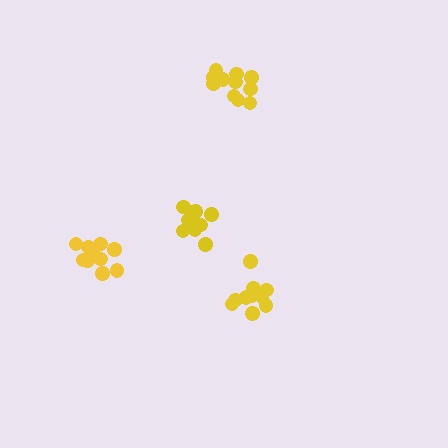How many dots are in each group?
Group 1: 10 dots, Group 2: 12 dots, Group 3: 9 dots, Group 4: 11 dots (42 total).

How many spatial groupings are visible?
There are 4 spatial groupings.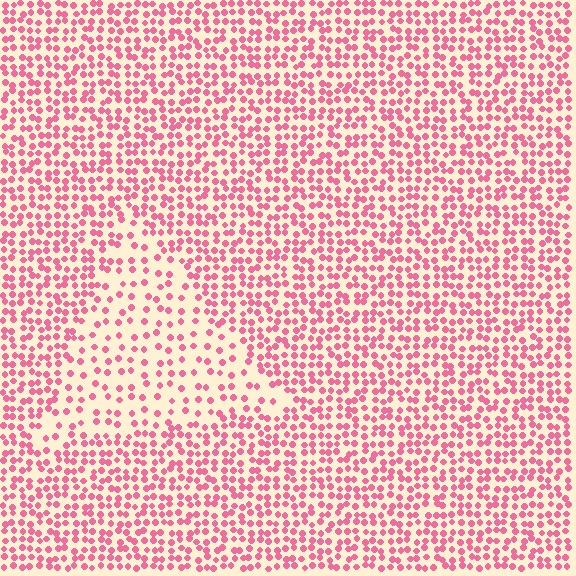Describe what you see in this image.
The image contains small pink elements arranged at two different densities. A triangle-shaped region is visible where the elements are less densely packed than the surrounding area.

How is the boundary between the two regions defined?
The boundary is defined by a change in element density (approximately 2.1x ratio). All elements are the same color, size, and shape.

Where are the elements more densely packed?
The elements are more densely packed outside the triangle boundary.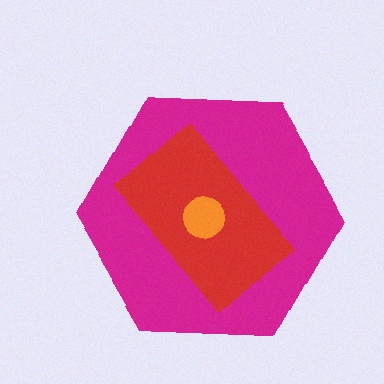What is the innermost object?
The orange circle.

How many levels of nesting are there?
3.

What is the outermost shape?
The magenta hexagon.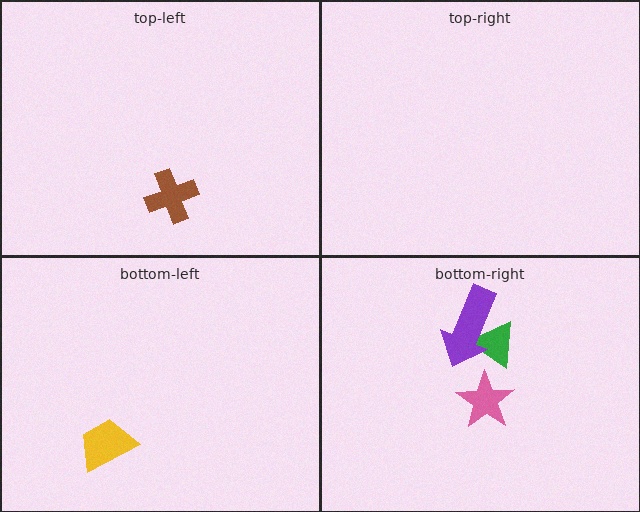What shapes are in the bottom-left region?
The yellow trapezoid.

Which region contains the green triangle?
The bottom-right region.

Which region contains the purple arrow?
The bottom-right region.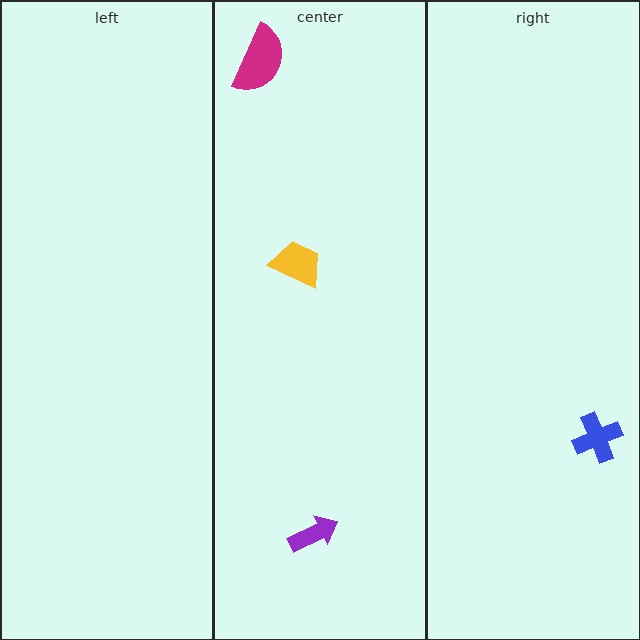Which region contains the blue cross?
The right region.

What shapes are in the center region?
The yellow trapezoid, the purple arrow, the magenta semicircle.